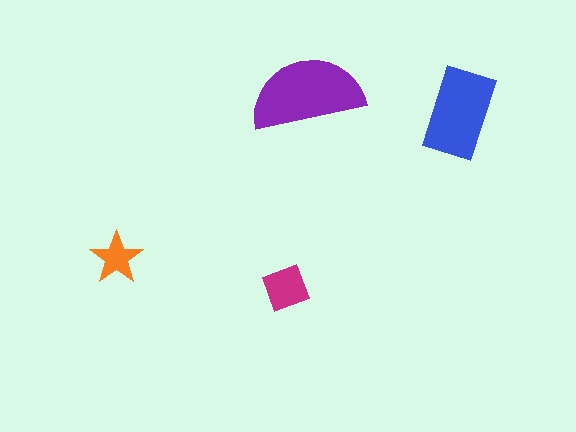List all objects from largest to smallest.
The purple semicircle, the blue rectangle, the magenta diamond, the orange star.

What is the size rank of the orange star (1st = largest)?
4th.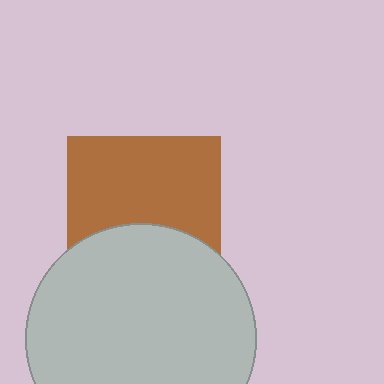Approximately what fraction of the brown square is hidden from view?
Roughly 37% of the brown square is hidden behind the light gray circle.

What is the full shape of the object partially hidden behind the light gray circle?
The partially hidden object is a brown square.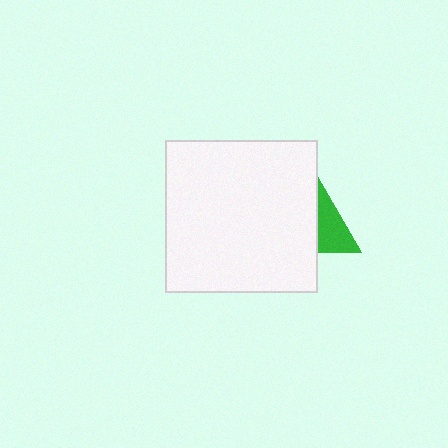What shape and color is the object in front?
The object in front is a white square.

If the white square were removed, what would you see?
You would see the complete green triangle.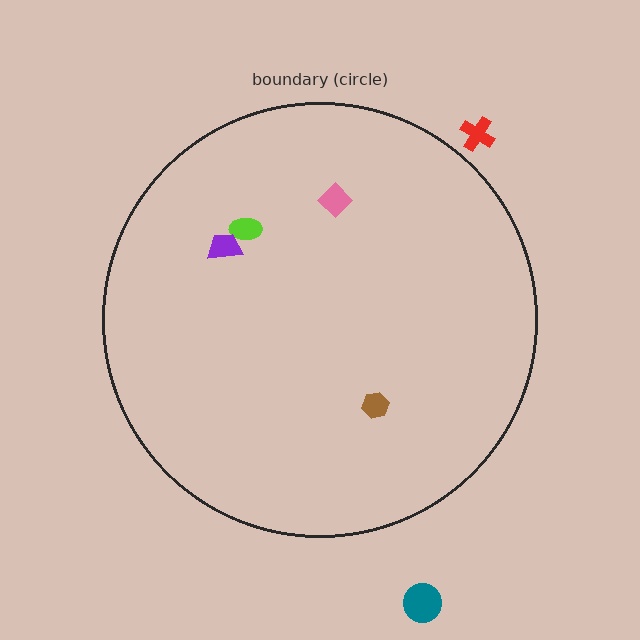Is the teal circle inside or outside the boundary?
Outside.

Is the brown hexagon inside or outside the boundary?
Inside.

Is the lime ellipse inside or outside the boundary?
Inside.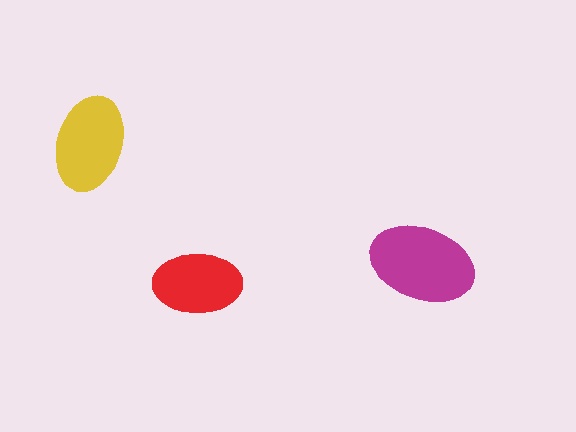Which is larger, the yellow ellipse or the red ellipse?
The yellow one.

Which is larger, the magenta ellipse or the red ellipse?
The magenta one.